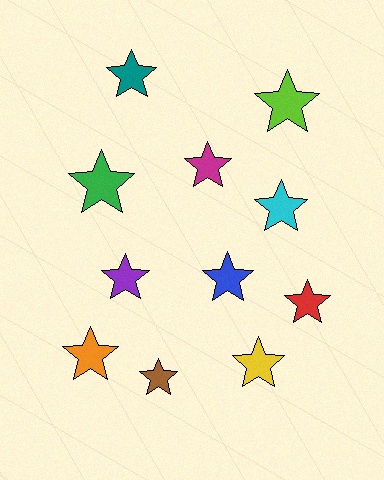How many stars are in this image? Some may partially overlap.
There are 11 stars.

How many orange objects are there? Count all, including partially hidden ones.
There is 1 orange object.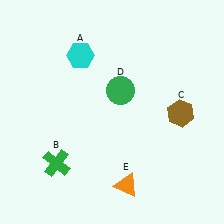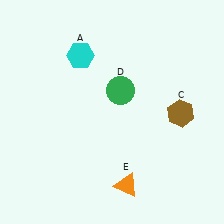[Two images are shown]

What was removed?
The green cross (B) was removed in Image 2.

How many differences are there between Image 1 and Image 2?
There is 1 difference between the two images.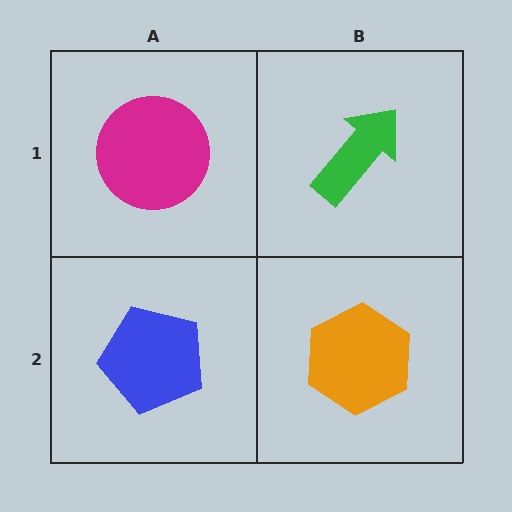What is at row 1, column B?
A green arrow.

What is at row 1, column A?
A magenta circle.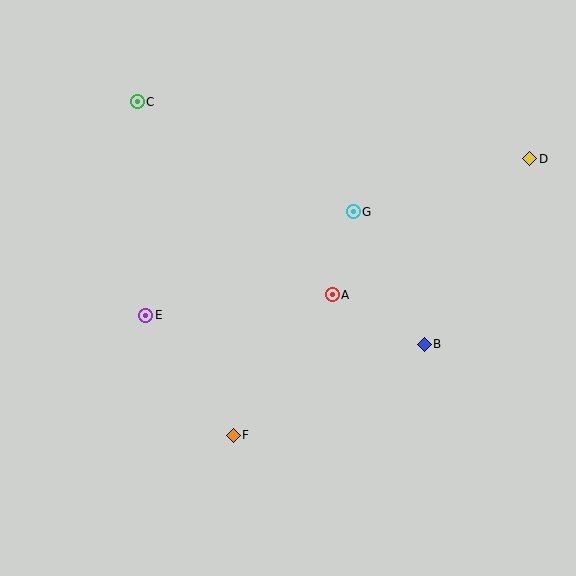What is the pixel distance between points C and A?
The distance between C and A is 274 pixels.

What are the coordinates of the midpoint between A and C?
The midpoint between A and C is at (235, 198).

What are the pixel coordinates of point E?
Point E is at (146, 315).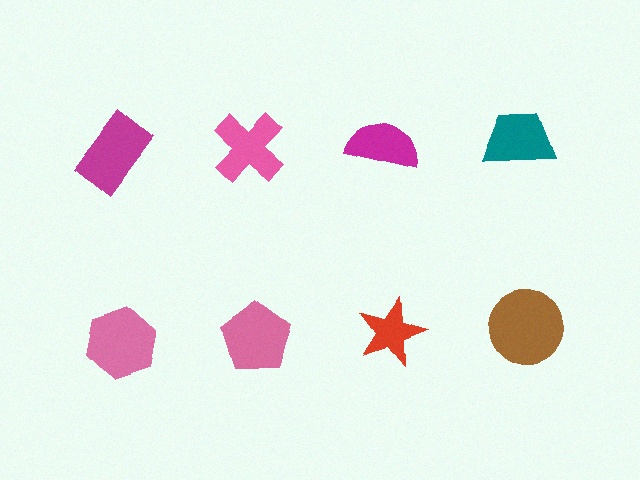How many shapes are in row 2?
4 shapes.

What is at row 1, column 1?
A magenta rectangle.